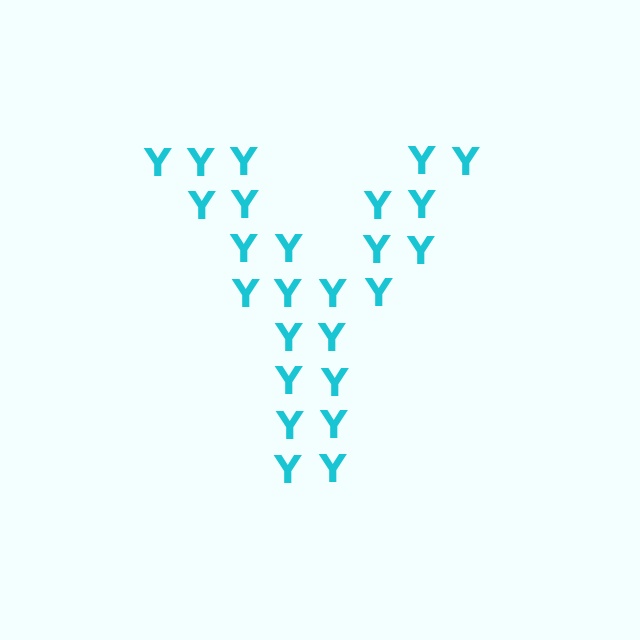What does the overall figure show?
The overall figure shows the letter Y.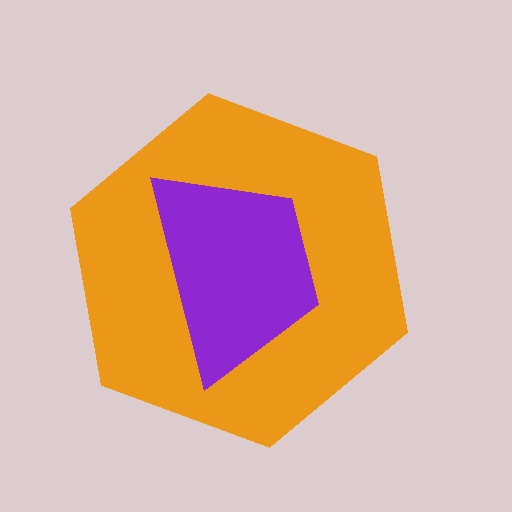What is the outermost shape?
The orange hexagon.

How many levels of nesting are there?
2.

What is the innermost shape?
The purple trapezoid.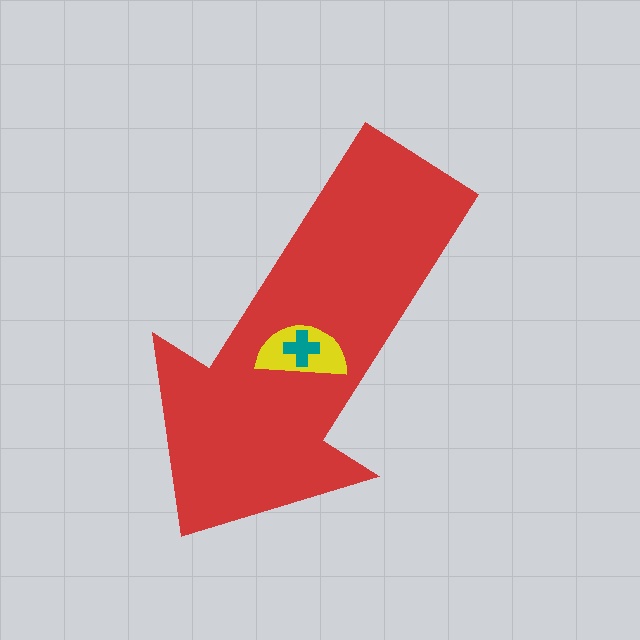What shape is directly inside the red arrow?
The yellow semicircle.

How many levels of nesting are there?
3.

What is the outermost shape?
The red arrow.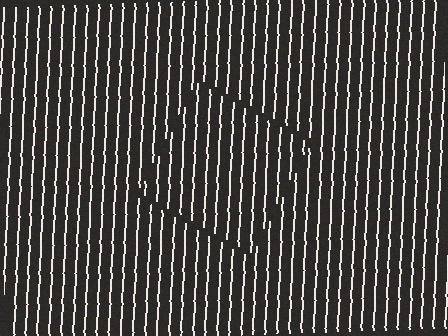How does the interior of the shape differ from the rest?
The interior of the shape contains the same grating, shifted by half a period — the contour is defined by the phase discontinuity where line-ends from the inner and outer gratings abut.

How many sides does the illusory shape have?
4 sides — the line-ends trace a square.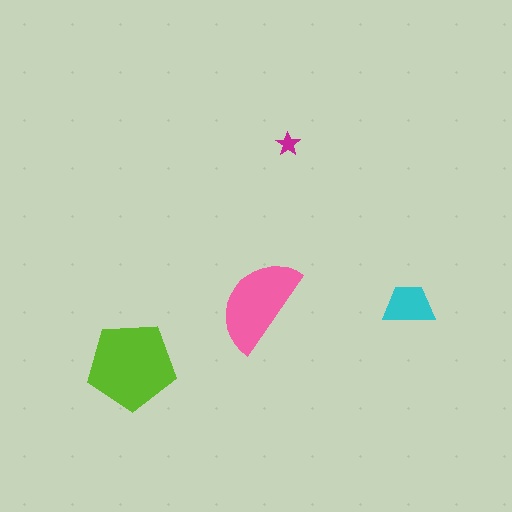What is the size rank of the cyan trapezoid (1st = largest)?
3rd.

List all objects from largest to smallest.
The lime pentagon, the pink semicircle, the cyan trapezoid, the magenta star.